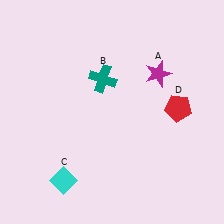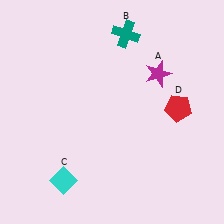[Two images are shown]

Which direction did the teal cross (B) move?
The teal cross (B) moved up.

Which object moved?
The teal cross (B) moved up.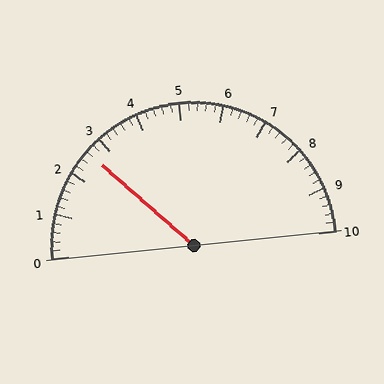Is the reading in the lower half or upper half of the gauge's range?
The reading is in the lower half of the range (0 to 10).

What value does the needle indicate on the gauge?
The needle indicates approximately 2.6.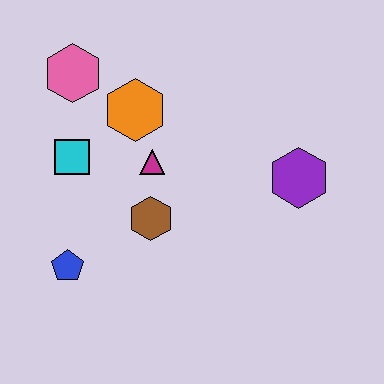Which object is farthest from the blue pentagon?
The purple hexagon is farthest from the blue pentagon.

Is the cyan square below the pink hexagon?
Yes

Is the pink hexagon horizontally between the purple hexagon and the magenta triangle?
No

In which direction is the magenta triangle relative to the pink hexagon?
The magenta triangle is below the pink hexagon.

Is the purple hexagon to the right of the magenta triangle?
Yes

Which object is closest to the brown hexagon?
The magenta triangle is closest to the brown hexagon.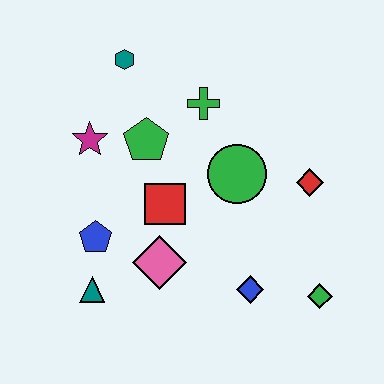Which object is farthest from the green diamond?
The teal hexagon is farthest from the green diamond.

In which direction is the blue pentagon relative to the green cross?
The blue pentagon is below the green cross.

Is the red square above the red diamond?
No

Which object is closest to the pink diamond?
The red square is closest to the pink diamond.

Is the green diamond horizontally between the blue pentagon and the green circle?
No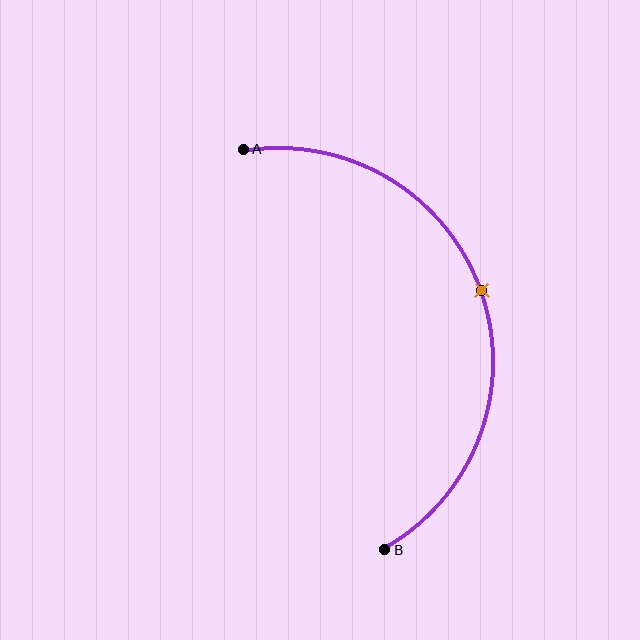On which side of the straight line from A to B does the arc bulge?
The arc bulges to the right of the straight line connecting A and B.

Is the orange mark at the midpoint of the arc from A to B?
Yes. The orange mark lies on the arc at equal arc-length from both A and B — it is the arc midpoint.